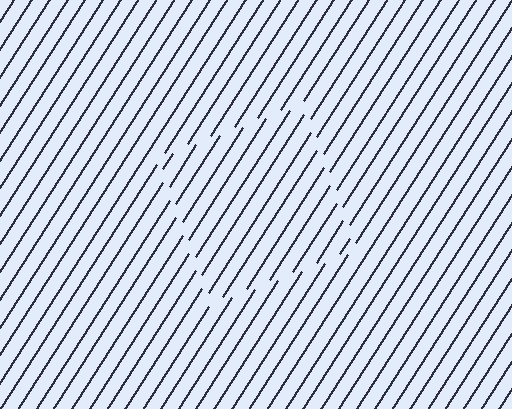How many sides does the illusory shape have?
4 sides — the line-ends trace a square.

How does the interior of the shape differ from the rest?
The interior of the shape contains the same grating, shifted by half a period — the contour is defined by the phase discontinuity where line-ends from the inner and outer gratings abut.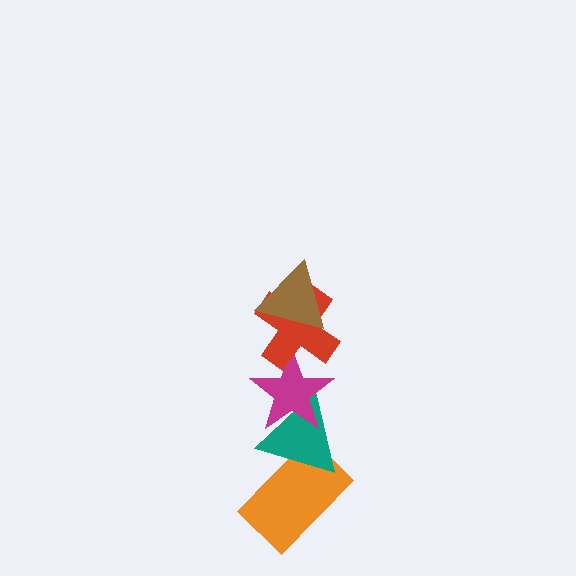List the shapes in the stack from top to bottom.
From top to bottom: the brown triangle, the red cross, the magenta star, the teal triangle, the orange rectangle.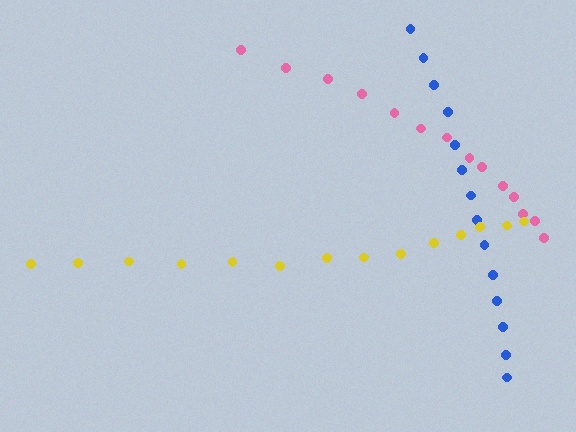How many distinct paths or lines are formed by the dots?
There are 3 distinct paths.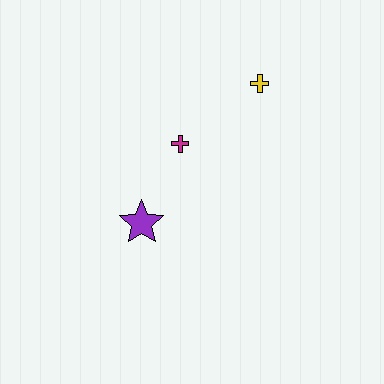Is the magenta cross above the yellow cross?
No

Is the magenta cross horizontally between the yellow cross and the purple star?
Yes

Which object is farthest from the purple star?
The yellow cross is farthest from the purple star.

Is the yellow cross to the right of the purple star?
Yes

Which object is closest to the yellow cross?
The magenta cross is closest to the yellow cross.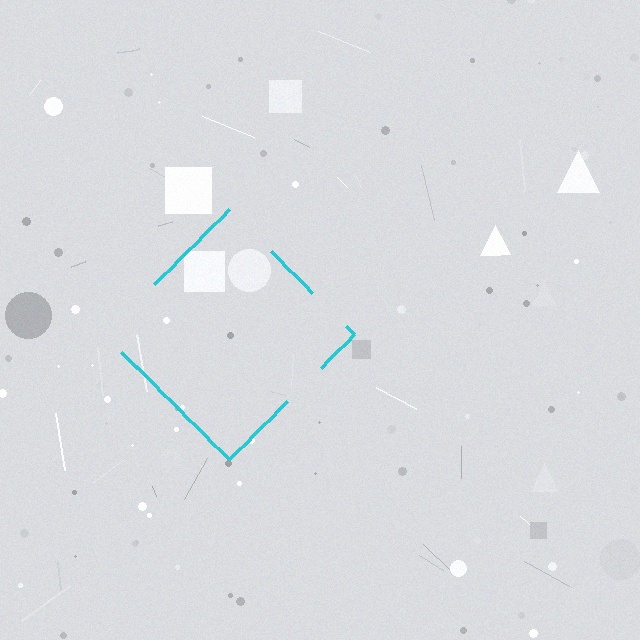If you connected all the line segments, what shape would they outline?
They would outline a diamond.